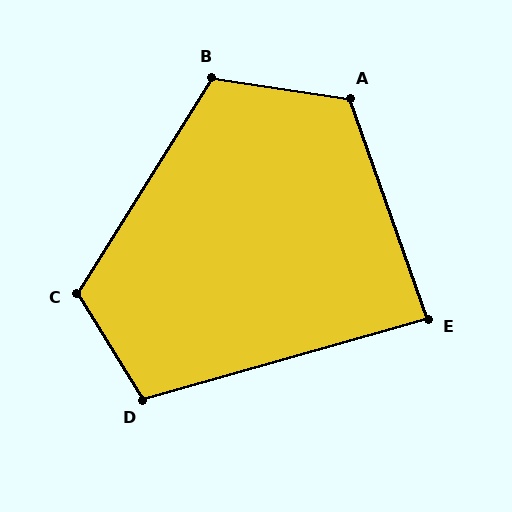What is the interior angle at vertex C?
Approximately 116 degrees (obtuse).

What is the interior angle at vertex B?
Approximately 114 degrees (obtuse).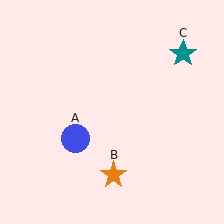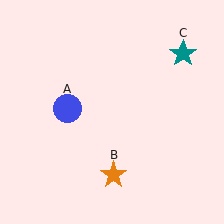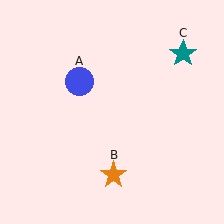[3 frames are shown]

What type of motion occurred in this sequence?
The blue circle (object A) rotated clockwise around the center of the scene.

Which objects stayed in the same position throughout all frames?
Orange star (object B) and teal star (object C) remained stationary.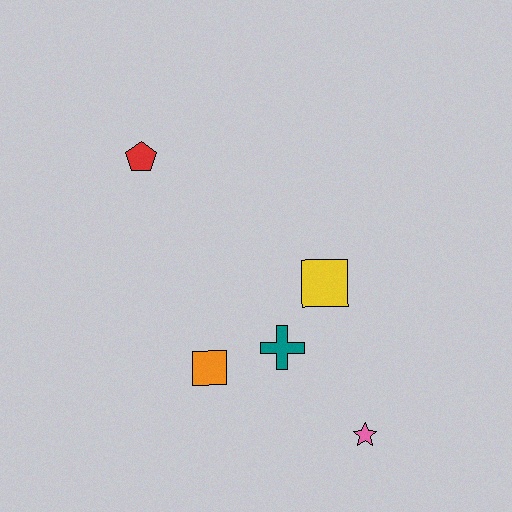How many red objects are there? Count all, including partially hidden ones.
There is 1 red object.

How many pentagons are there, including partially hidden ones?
There is 1 pentagon.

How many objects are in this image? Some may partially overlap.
There are 5 objects.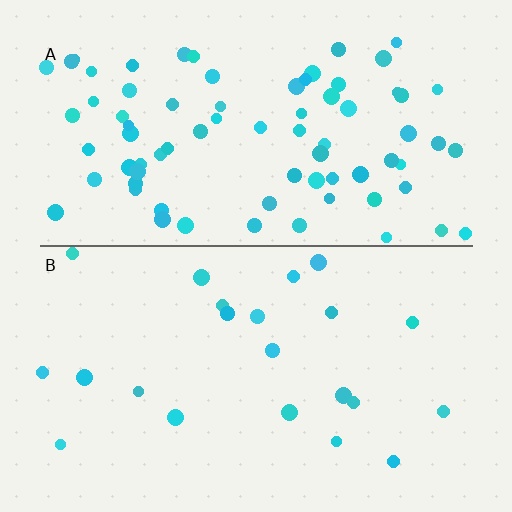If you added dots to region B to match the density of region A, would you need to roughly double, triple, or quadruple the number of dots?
Approximately triple.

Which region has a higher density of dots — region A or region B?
A (the top).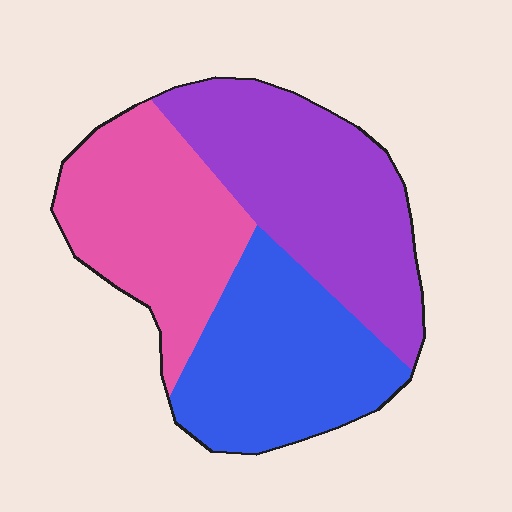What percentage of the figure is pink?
Pink takes up about one third (1/3) of the figure.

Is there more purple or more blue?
Purple.